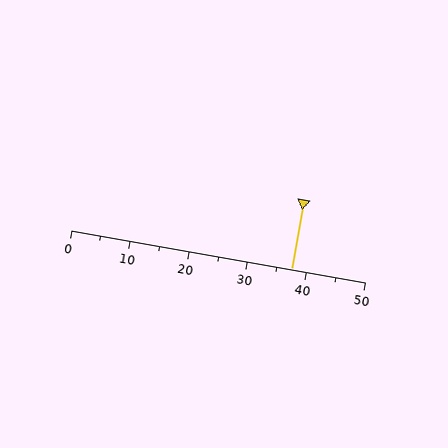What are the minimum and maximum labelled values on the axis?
The axis runs from 0 to 50.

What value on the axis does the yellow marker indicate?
The marker indicates approximately 37.5.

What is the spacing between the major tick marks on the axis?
The major ticks are spaced 10 apart.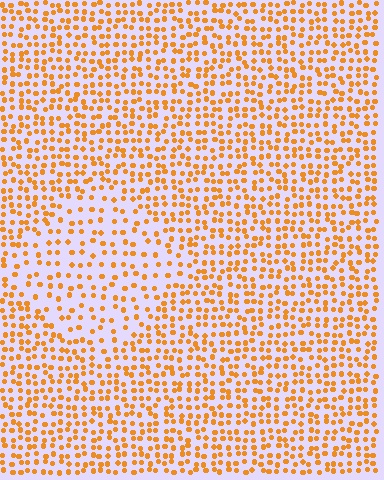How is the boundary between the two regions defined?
The boundary is defined by a change in element density (approximately 1.8x ratio). All elements are the same color, size, and shape.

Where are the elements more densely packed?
The elements are more densely packed outside the diamond boundary.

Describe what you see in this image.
The image contains small orange elements arranged at two different densities. A diamond-shaped region is visible where the elements are less densely packed than the surrounding area.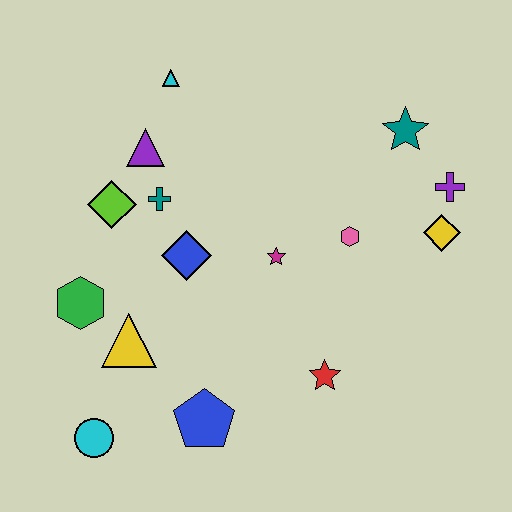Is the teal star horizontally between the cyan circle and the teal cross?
No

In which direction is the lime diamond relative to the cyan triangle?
The lime diamond is below the cyan triangle.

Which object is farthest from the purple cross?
The cyan circle is farthest from the purple cross.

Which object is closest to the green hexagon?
The yellow triangle is closest to the green hexagon.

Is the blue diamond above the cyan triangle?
No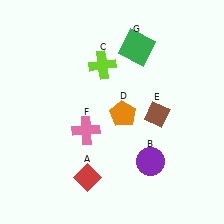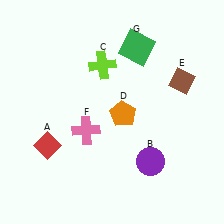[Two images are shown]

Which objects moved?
The objects that moved are: the red diamond (A), the brown diamond (E).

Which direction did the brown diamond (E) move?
The brown diamond (E) moved up.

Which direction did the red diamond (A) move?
The red diamond (A) moved left.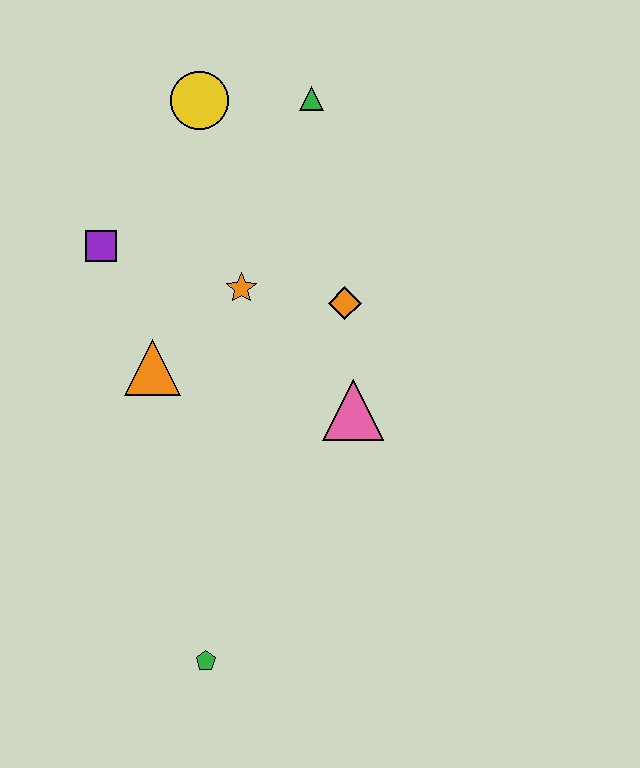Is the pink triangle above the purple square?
No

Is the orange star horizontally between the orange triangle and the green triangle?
Yes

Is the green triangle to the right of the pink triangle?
No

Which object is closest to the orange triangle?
The orange star is closest to the orange triangle.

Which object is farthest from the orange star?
The green pentagon is farthest from the orange star.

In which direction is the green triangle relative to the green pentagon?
The green triangle is above the green pentagon.